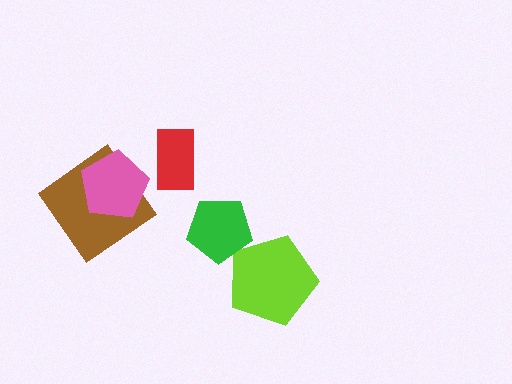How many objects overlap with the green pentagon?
1 object overlaps with the green pentagon.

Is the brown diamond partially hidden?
Yes, it is partially covered by another shape.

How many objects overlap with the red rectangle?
0 objects overlap with the red rectangle.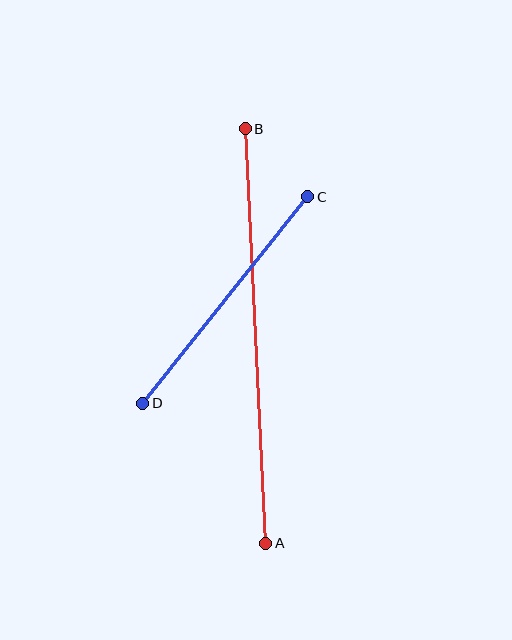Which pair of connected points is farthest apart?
Points A and B are farthest apart.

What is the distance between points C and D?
The distance is approximately 265 pixels.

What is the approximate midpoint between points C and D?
The midpoint is at approximately (225, 300) pixels.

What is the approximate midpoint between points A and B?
The midpoint is at approximately (256, 336) pixels.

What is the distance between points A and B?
The distance is approximately 415 pixels.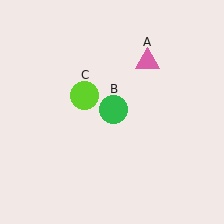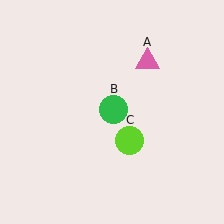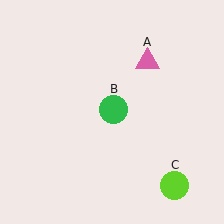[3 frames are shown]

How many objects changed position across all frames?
1 object changed position: lime circle (object C).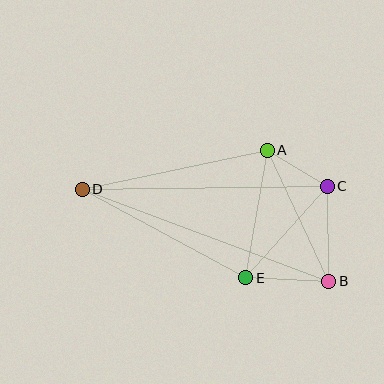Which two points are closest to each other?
Points A and C are closest to each other.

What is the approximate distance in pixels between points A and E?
The distance between A and E is approximately 129 pixels.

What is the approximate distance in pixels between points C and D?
The distance between C and D is approximately 245 pixels.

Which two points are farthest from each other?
Points B and D are farthest from each other.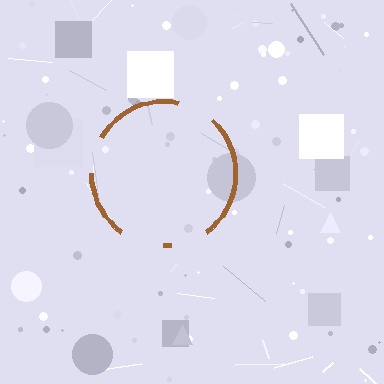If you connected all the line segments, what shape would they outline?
They would outline a circle.